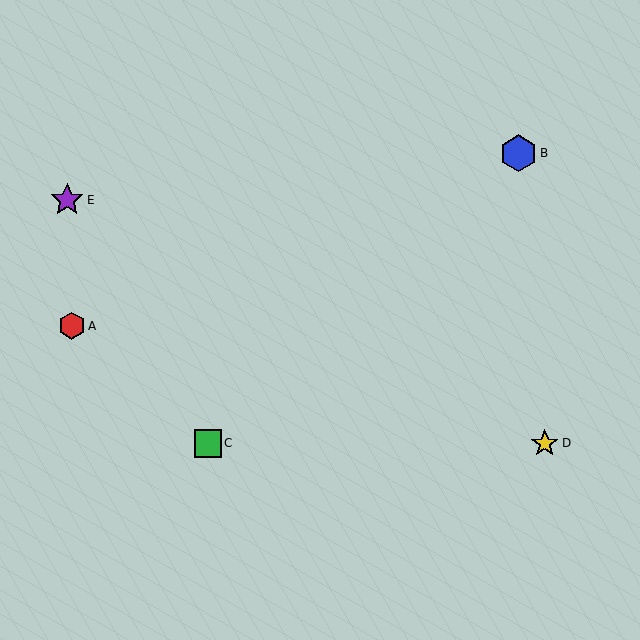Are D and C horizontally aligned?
Yes, both are at y≈443.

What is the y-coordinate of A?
Object A is at y≈326.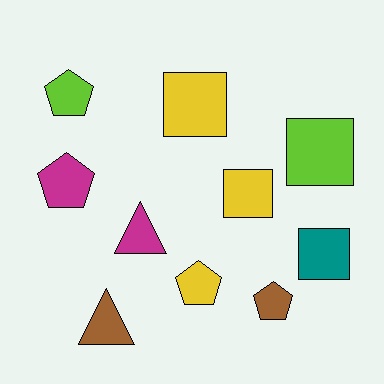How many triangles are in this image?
There are 2 triangles.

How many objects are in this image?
There are 10 objects.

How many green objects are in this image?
There are no green objects.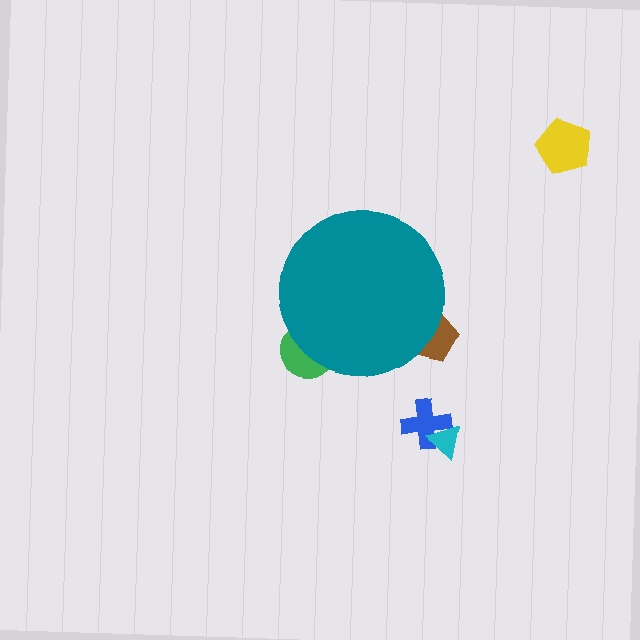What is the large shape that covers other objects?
A teal circle.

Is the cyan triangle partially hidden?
No, the cyan triangle is fully visible.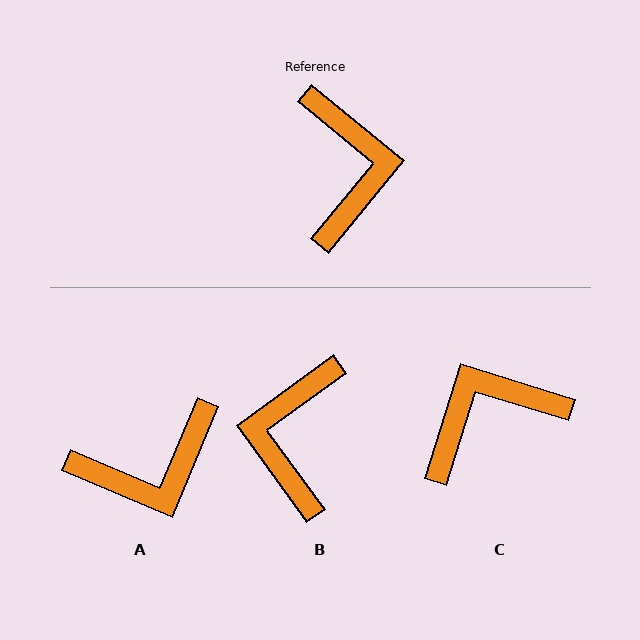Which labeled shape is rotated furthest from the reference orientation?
B, about 166 degrees away.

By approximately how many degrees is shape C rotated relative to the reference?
Approximately 112 degrees counter-clockwise.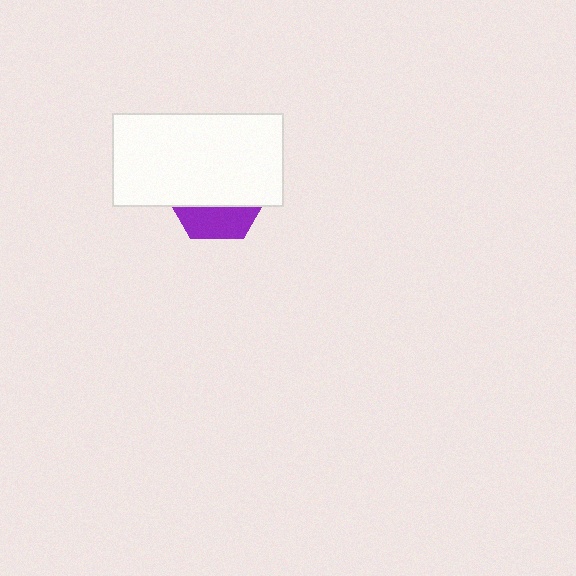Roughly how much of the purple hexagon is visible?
A small part of it is visible (roughly 30%).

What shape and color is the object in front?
The object in front is a white rectangle.